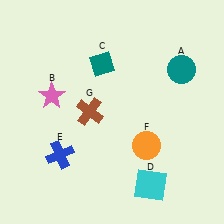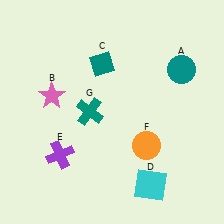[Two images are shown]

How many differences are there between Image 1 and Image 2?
There are 2 differences between the two images.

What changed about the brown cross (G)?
In Image 1, G is brown. In Image 2, it changed to teal.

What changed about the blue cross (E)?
In Image 1, E is blue. In Image 2, it changed to purple.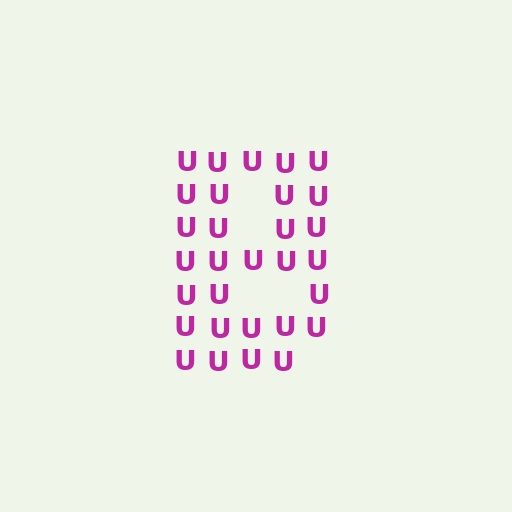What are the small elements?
The small elements are letter U's.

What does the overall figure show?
The overall figure shows the letter B.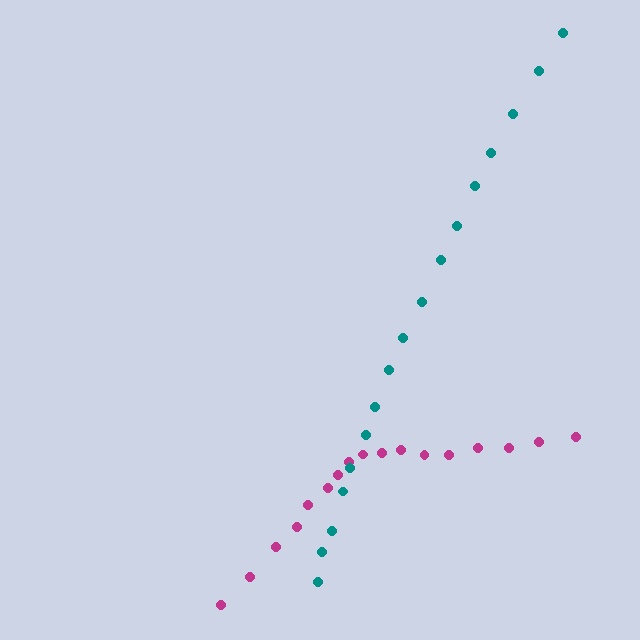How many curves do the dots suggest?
There are 2 distinct paths.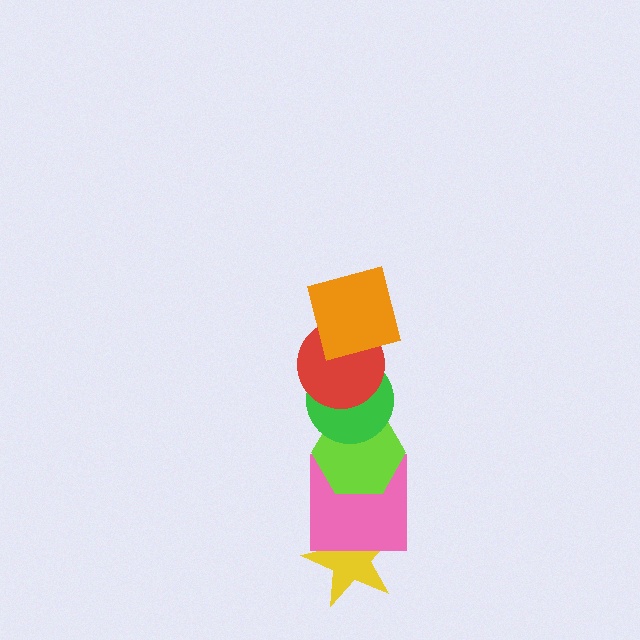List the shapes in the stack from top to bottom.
From top to bottom: the orange square, the red circle, the green circle, the lime hexagon, the pink square, the yellow star.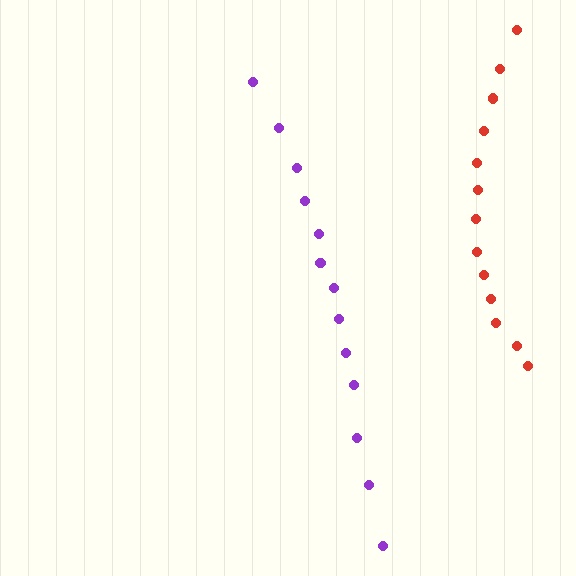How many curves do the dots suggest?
There are 2 distinct paths.